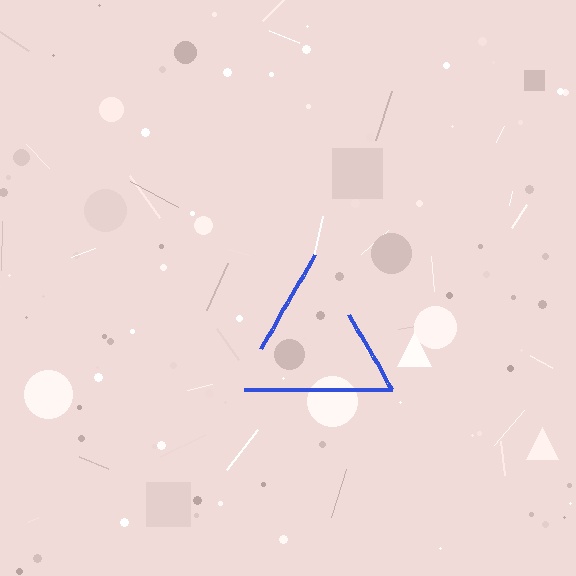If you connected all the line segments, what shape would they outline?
They would outline a triangle.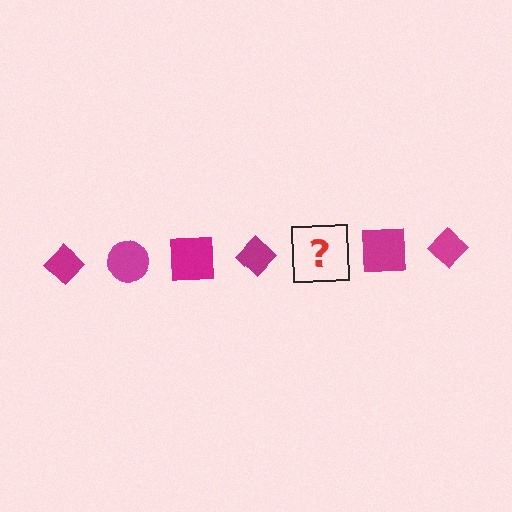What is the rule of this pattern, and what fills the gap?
The rule is that the pattern cycles through diamond, circle, square shapes in magenta. The gap should be filled with a magenta circle.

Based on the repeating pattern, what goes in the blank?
The blank should be a magenta circle.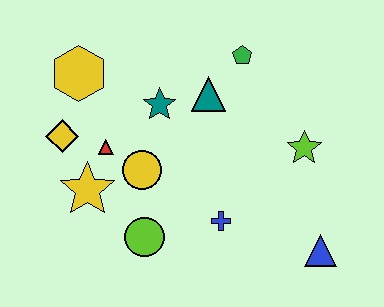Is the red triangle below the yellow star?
No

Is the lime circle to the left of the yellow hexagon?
No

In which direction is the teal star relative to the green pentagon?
The teal star is to the left of the green pentagon.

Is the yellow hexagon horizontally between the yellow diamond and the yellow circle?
Yes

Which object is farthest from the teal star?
The blue triangle is farthest from the teal star.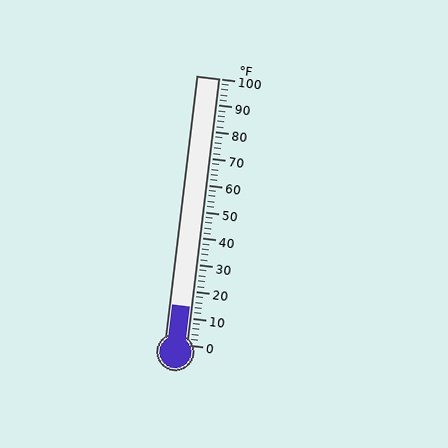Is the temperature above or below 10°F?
The temperature is above 10°F.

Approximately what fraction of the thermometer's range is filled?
The thermometer is filled to approximately 15% of its range.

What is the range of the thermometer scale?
The thermometer scale ranges from 0°F to 100°F.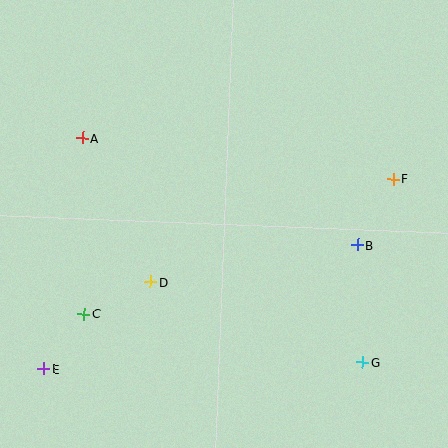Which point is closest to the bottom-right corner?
Point G is closest to the bottom-right corner.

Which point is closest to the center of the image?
Point D at (151, 282) is closest to the center.